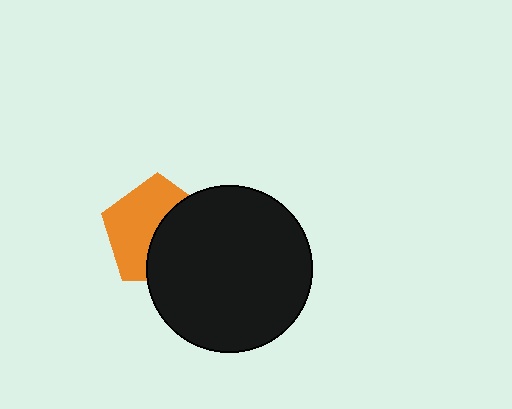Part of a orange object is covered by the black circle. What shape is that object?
It is a pentagon.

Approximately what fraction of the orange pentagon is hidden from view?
Roughly 47% of the orange pentagon is hidden behind the black circle.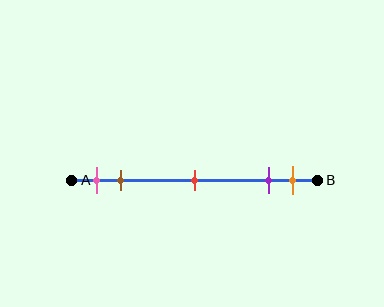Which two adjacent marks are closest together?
The purple and orange marks are the closest adjacent pair.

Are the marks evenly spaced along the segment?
No, the marks are not evenly spaced.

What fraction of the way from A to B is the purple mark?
The purple mark is approximately 80% (0.8) of the way from A to B.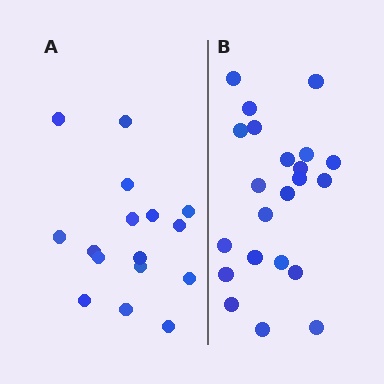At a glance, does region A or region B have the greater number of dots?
Region B (the right region) has more dots.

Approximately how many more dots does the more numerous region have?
Region B has about 6 more dots than region A.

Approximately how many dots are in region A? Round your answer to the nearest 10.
About 20 dots. (The exact count is 16, which rounds to 20.)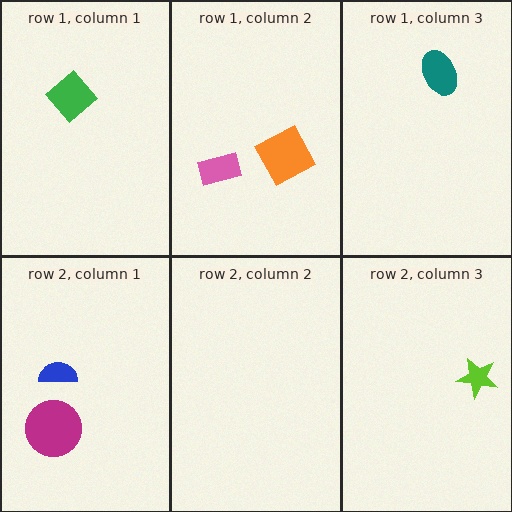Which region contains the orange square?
The row 1, column 2 region.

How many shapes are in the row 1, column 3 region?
1.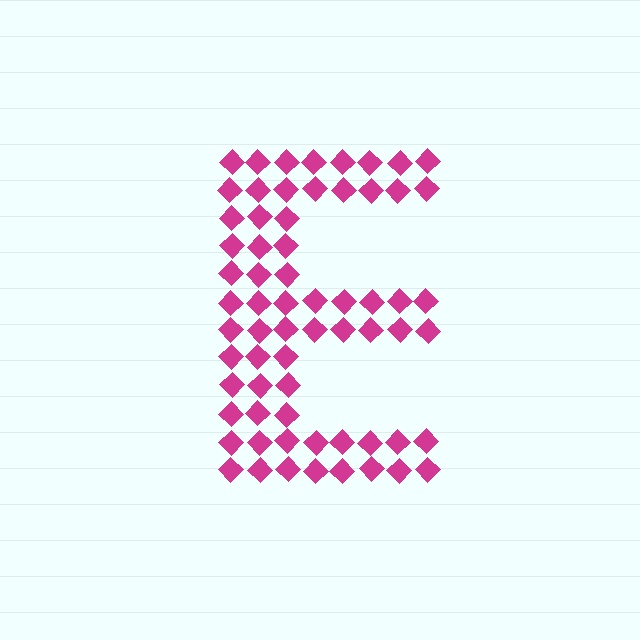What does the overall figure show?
The overall figure shows the letter E.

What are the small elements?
The small elements are diamonds.